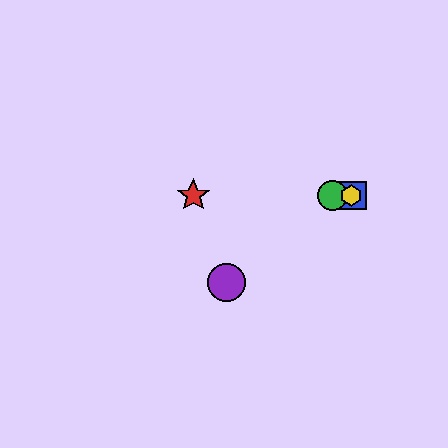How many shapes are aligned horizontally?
4 shapes (the red star, the blue square, the green circle, the yellow hexagon) are aligned horizontally.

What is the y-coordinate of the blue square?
The blue square is at y≈196.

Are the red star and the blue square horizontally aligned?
Yes, both are at y≈196.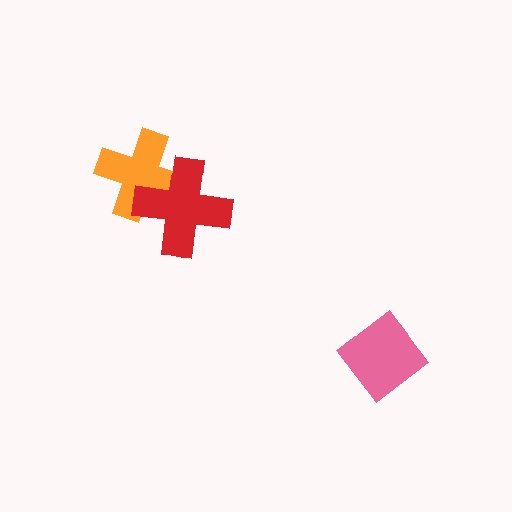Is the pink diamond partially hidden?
No, no other shape covers it.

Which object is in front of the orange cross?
The red cross is in front of the orange cross.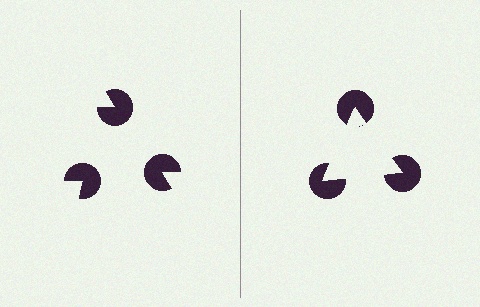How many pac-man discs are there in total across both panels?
6 — 3 on each side.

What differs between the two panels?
The pac-man discs are positioned identically on both sides; only the wedge orientations differ. On the right they align to a triangle; on the left they are misaligned.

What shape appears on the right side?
An illusory triangle.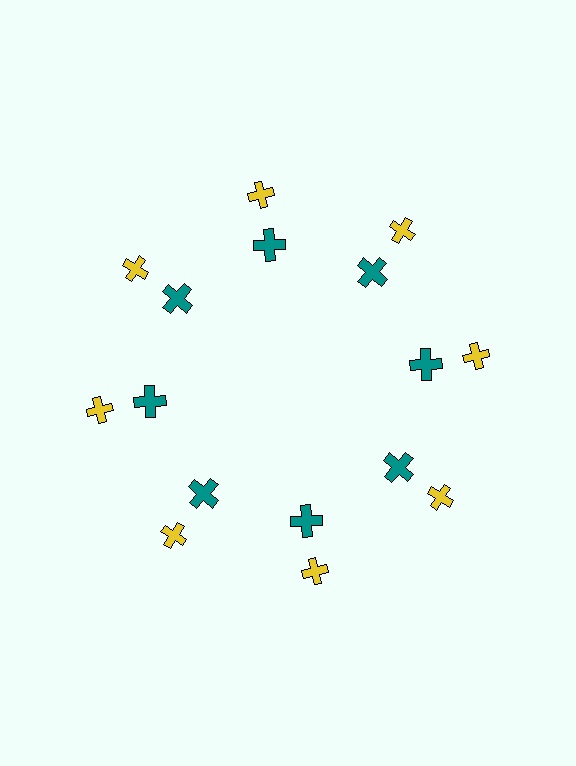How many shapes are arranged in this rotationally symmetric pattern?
There are 16 shapes, arranged in 8 groups of 2.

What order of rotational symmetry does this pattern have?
This pattern has 8-fold rotational symmetry.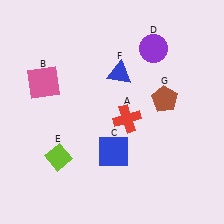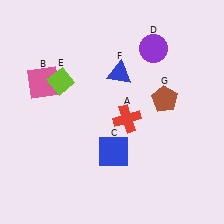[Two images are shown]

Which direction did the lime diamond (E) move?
The lime diamond (E) moved up.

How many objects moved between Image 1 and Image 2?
1 object moved between the two images.